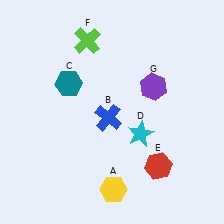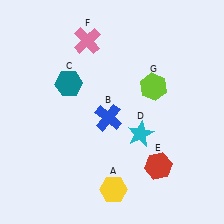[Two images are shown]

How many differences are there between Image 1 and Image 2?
There are 2 differences between the two images.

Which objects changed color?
F changed from lime to pink. G changed from purple to lime.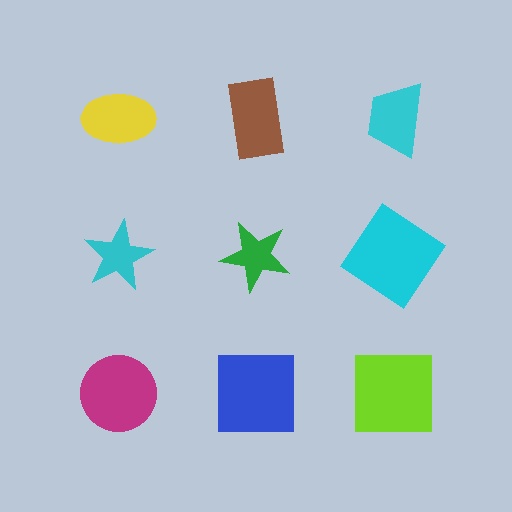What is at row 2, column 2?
A green star.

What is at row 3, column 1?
A magenta circle.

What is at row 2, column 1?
A cyan star.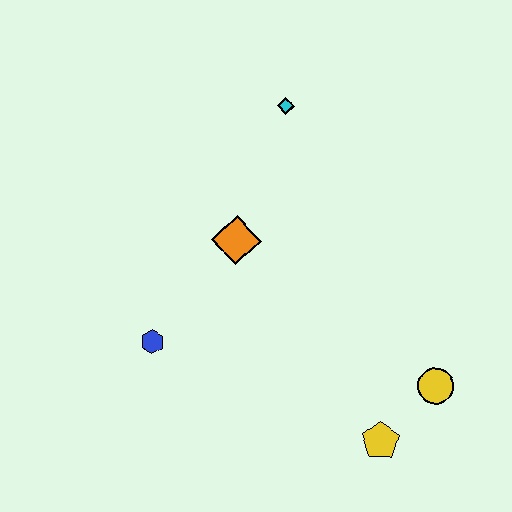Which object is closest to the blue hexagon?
The orange diamond is closest to the blue hexagon.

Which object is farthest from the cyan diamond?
The yellow pentagon is farthest from the cyan diamond.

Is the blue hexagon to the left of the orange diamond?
Yes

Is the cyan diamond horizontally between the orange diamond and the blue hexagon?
No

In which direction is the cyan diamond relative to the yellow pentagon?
The cyan diamond is above the yellow pentagon.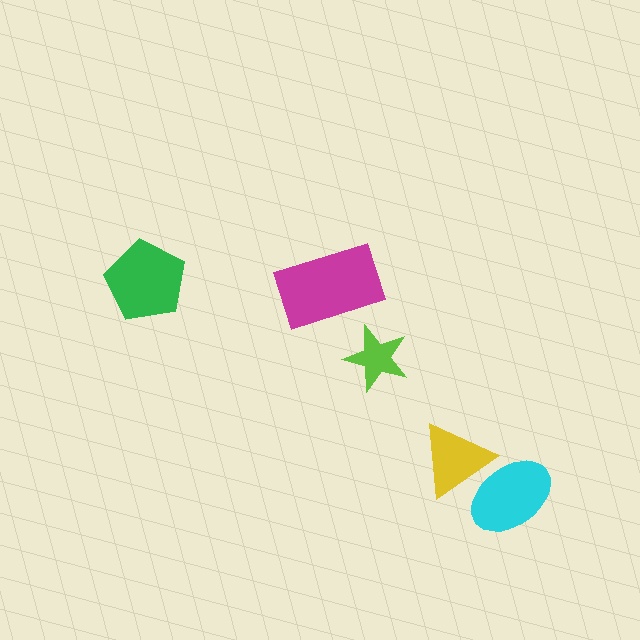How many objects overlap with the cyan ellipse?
1 object overlaps with the cyan ellipse.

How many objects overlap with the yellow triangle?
1 object overlaps with the yellow triangle.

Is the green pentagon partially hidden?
No, no other shape covers it.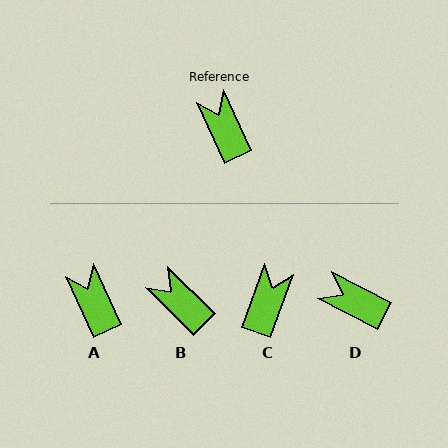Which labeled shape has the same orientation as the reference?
A.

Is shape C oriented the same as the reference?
No, it is off by about 45 degrees.